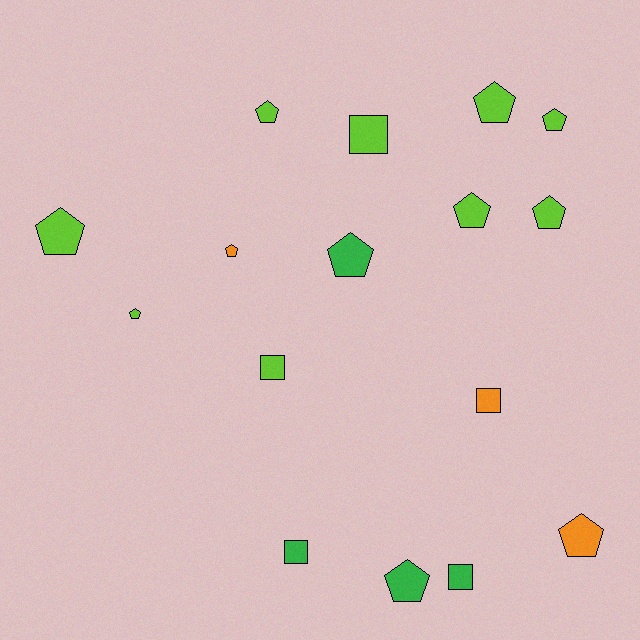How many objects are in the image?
There are 16 objects.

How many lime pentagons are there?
There are 7 lime pentagons.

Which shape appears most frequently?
Pentagon, with 11 objects.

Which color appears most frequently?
Lime, with 9 objects.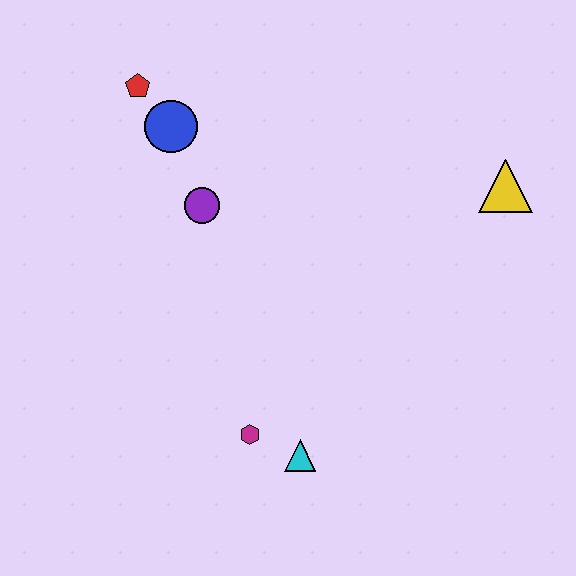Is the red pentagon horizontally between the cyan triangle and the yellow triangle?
No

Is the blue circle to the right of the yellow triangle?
No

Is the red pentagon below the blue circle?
No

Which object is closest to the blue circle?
The red pentagon is closest to the blue circle.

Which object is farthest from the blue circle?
The cyan triangle is farthest from the blue circle.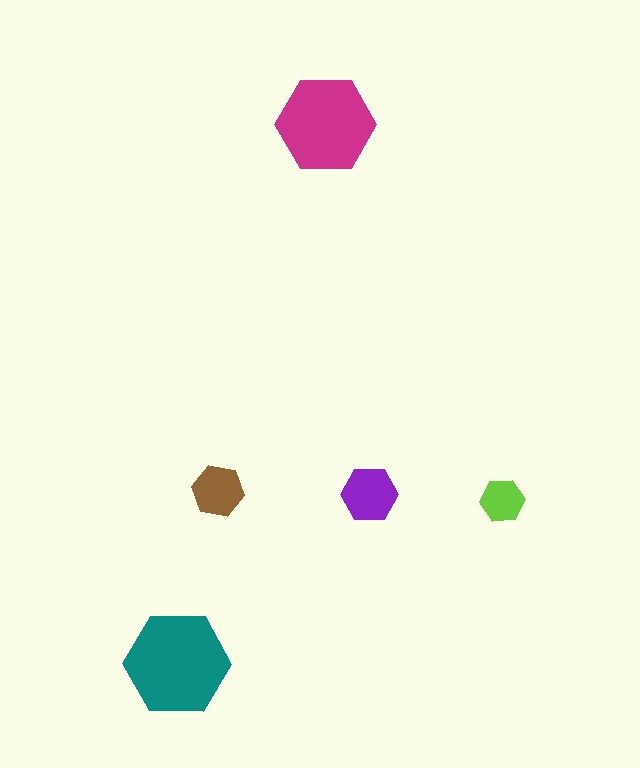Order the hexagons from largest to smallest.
the teal one, the magenta one, the purple one, the brown one, the lime one.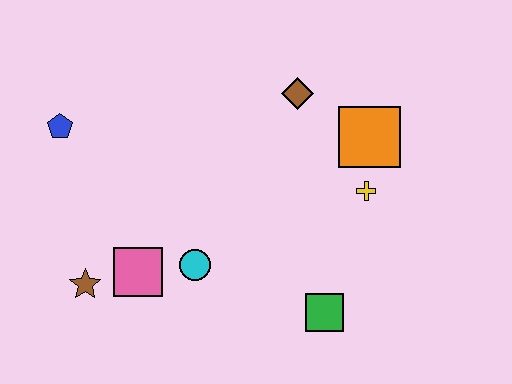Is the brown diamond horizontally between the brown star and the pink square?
No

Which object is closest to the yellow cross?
The orange square is closest to the yellow cross.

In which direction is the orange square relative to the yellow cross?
The orange square is above the yellow cross.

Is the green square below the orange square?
Yes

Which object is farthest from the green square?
The blue pentagon is farthest from the green square.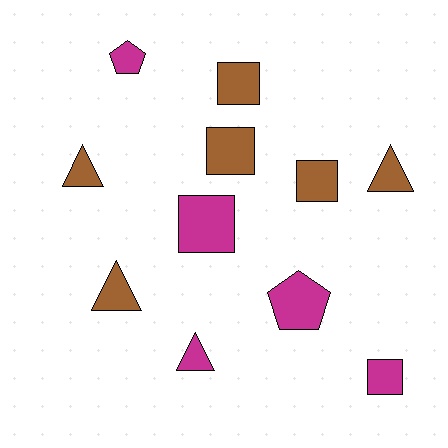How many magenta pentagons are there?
There are 2 magenta pentagons.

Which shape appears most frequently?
Square, with 5 objects.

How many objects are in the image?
There are 11 objects.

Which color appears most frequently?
Brown, with 6 objects.